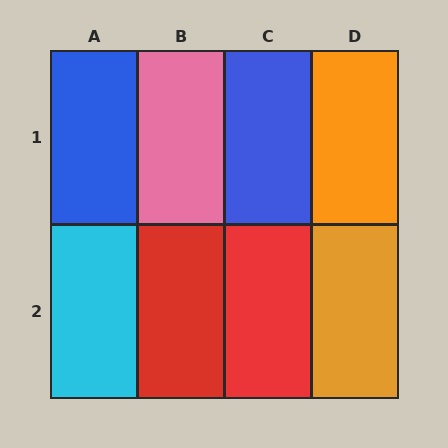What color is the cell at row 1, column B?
Pink.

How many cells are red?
2 cells are red.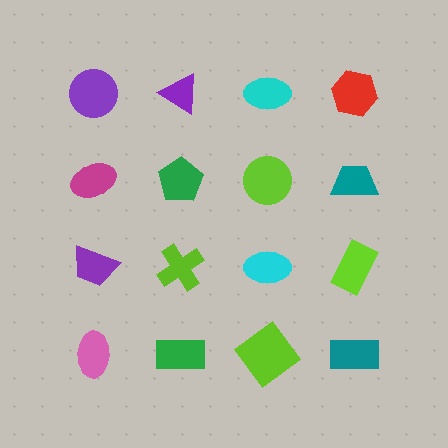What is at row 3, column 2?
A lime cross.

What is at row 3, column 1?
A purple trapezoid.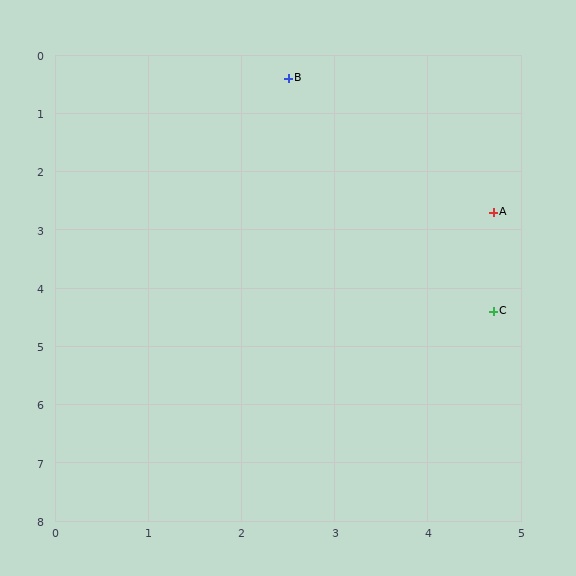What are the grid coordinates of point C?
Point C is at approximately (4.7, 4.4).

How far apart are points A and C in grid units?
Points A and C are about 1.7 grid units apart.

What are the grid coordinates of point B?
Point B is at approximately (2.5, 0.4).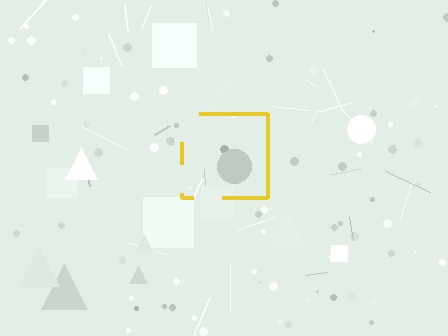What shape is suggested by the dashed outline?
The dashed outline suggests a square.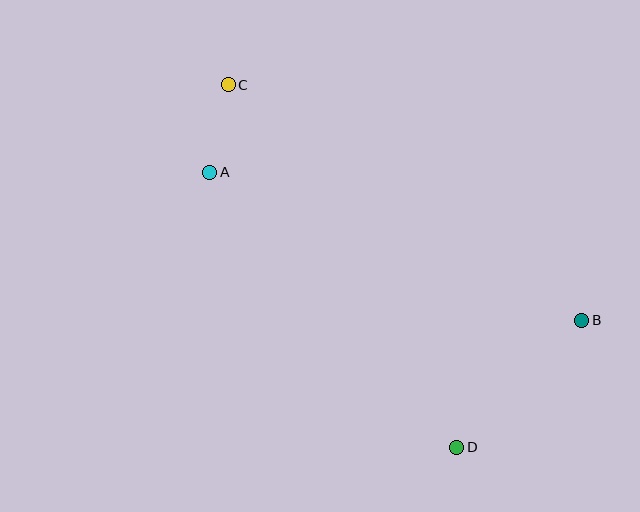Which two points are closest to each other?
Points A and C are closest to each other.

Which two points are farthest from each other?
Points C and D are farthest from each other.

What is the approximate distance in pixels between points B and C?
The distance between B and C is approximately 424 pixels.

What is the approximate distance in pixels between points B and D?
The distance between B and D is approximately 178 pixels.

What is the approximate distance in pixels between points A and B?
The distance between A and B is approximately 400 pixels.